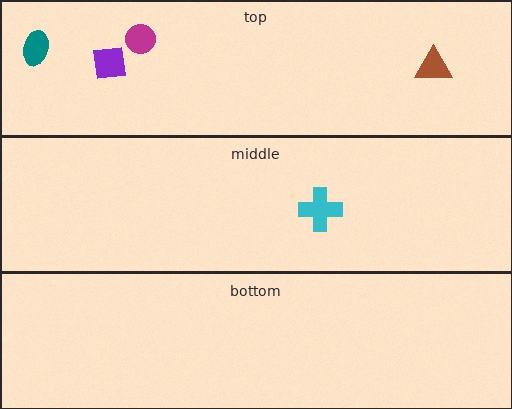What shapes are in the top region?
The teal ellipse, the magenta circle, the brown triangle, the purple square.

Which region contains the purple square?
The top region.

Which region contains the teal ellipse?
The top region.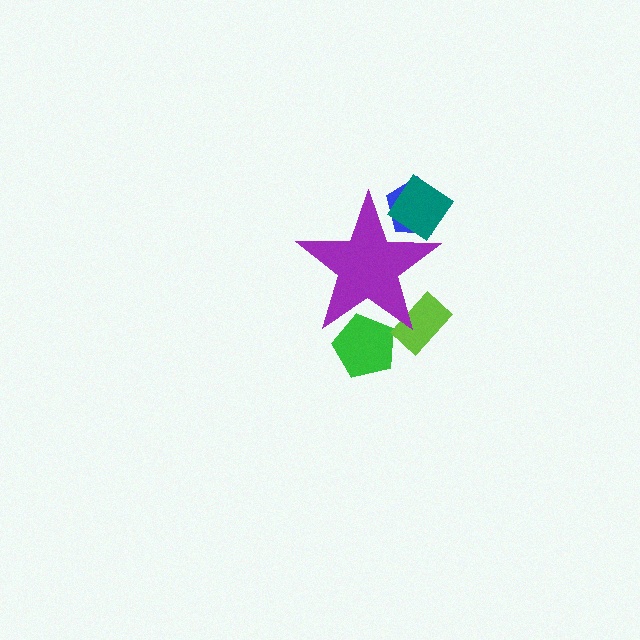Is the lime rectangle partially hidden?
Yes, the lime rectangle is partially hidden behind the purple star.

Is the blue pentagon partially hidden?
Yes, the blue pentagon is partially hidden behind the purple star.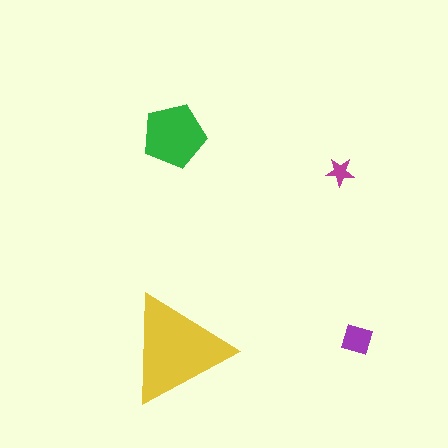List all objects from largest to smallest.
The yellow triangle, the green pentagon, the purple diamond, the magenta star.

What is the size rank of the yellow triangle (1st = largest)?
1st.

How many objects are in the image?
There are 4 objects in the image.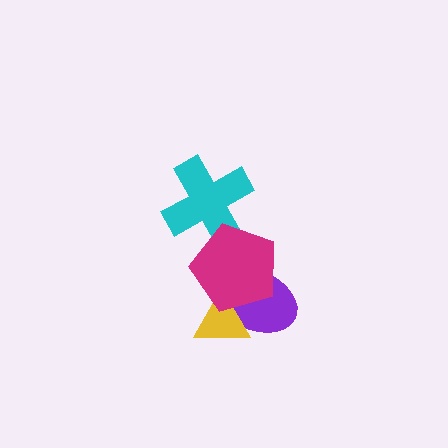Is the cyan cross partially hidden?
Yes, it is partially covered by another shape.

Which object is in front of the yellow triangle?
The magenta pentagon is in front of the yellow triangle.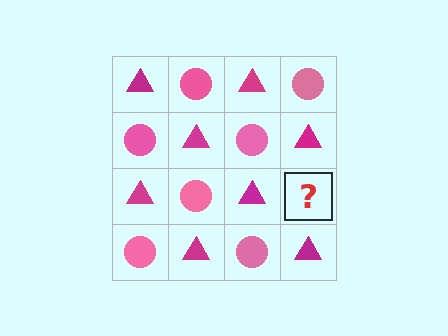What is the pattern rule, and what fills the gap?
The rule is that it alternates magenta triangle and pink circle in a checkerboard pattern. The gap should be filled with a pink circle.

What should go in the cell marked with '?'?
The missing cell should contain a pink circle.